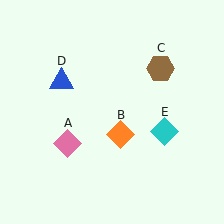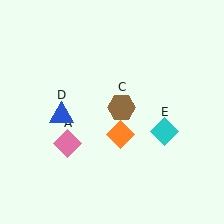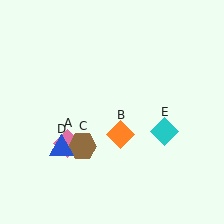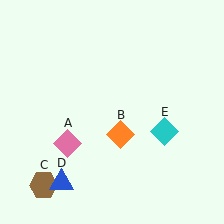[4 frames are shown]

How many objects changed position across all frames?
2 objects changed position: brown hexagon (object C), blue triangle (object D).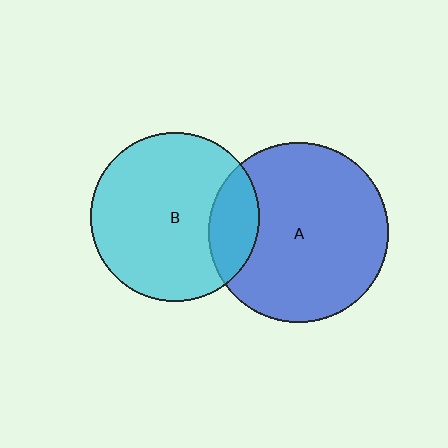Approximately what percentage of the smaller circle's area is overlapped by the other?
Approximately 20%.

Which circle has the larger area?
Circle A (blue).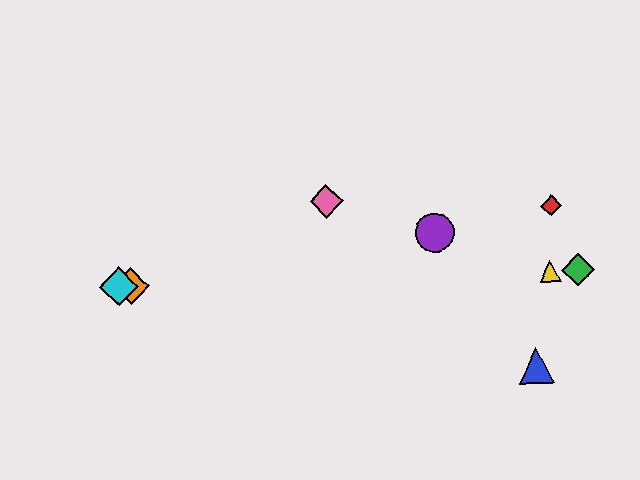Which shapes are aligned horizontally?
The green diamond, the yellow triangle, the orange diamond, the cyan diamond are aligned horizontally.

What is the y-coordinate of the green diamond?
The green diamond is at y≈270.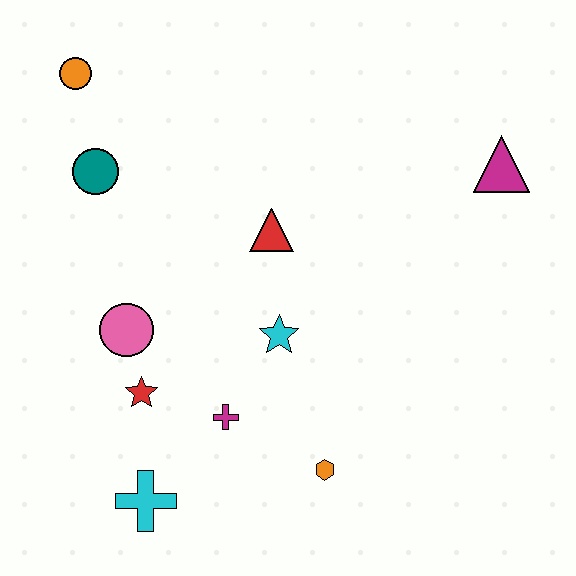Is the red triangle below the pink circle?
No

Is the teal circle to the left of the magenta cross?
Yes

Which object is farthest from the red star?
The magenta triangle is farthest from the red star.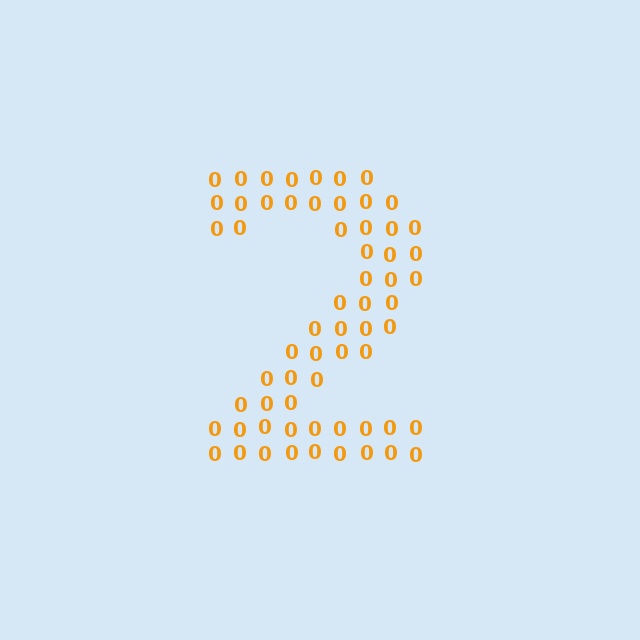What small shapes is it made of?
It is made of small digit 0's.